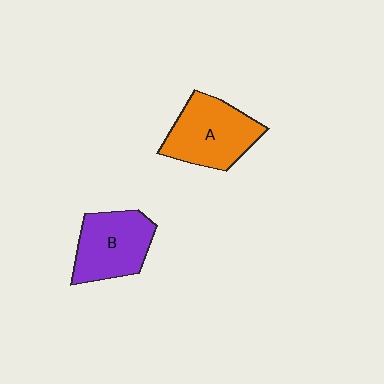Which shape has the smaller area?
Shape B (purple).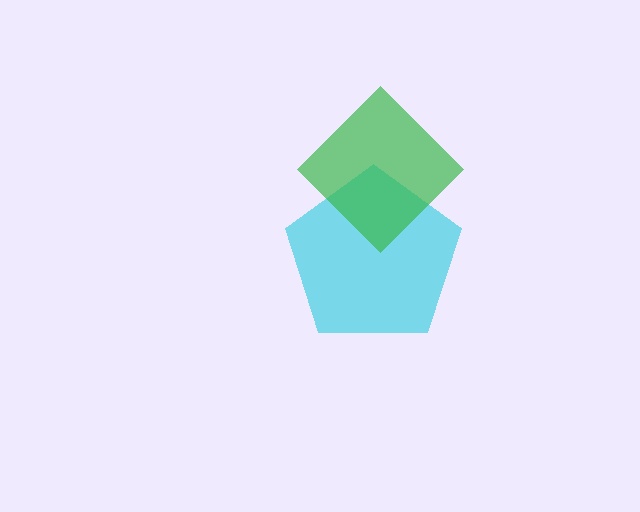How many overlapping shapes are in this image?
There are 2 overlapping shapes in the image.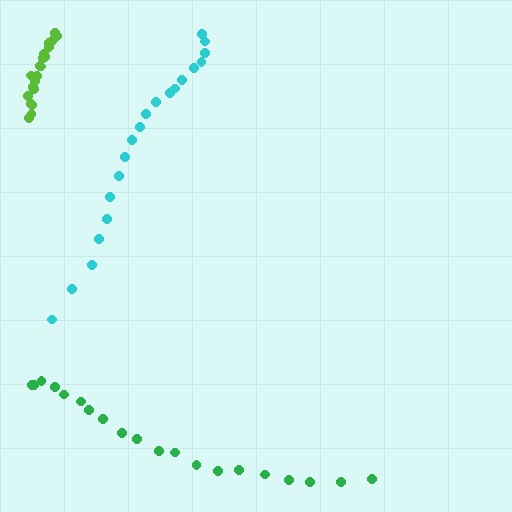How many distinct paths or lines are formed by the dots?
There are 3 distinct paths.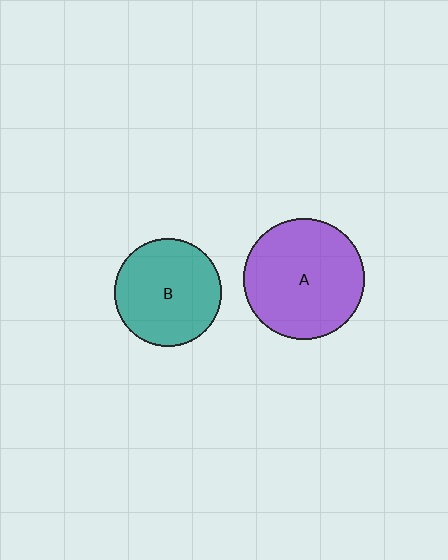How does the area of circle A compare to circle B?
Approximately 1.3 times.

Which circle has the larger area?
Circle A (purple).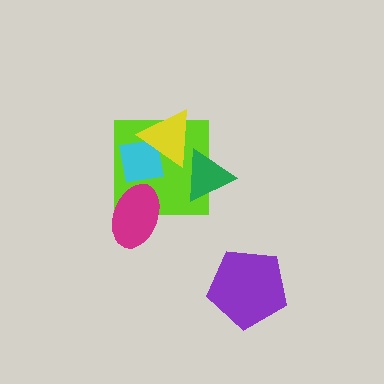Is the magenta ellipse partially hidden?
No, no other shape covers it.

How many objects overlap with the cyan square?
2 objects overlap with the cyan square.